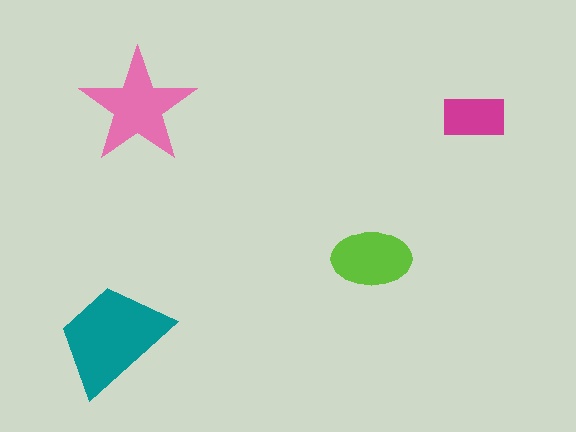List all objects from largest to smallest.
The teal trapezoid, the pink star, the lime ellipse, the magenta rectangle.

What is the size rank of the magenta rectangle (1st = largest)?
4th.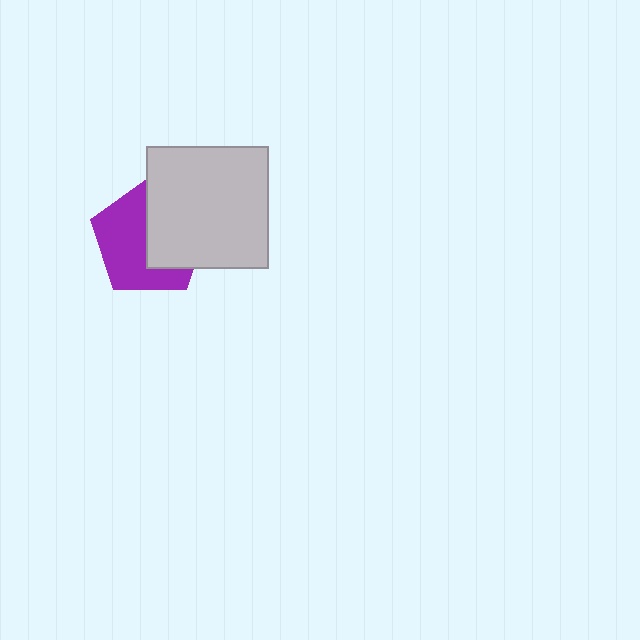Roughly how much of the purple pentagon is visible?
About half of it is visible (roughly 54%).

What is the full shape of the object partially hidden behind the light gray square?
The partially hidden object is a purple pentagon.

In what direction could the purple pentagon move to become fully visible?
The purple pentagon could move left. That would shift it out from behind the light gray square entirely.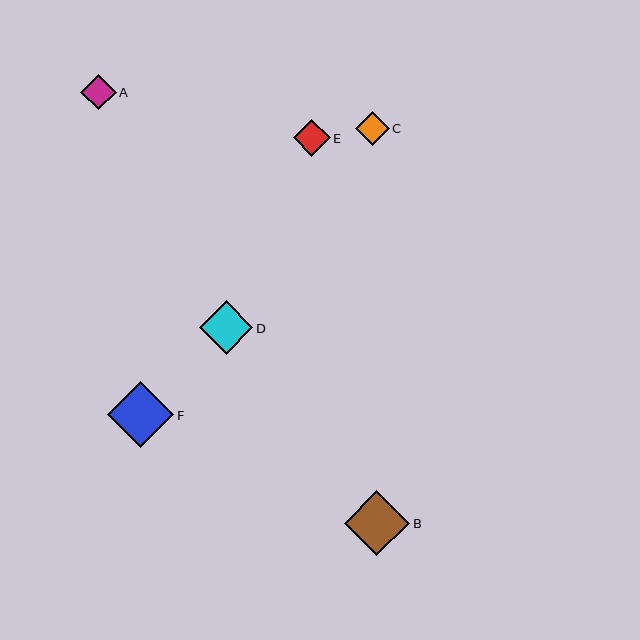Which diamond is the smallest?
Diamond C is the smallest with a size of approximately 34 pixels.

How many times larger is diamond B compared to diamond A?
Diamond B is approximately 1.8 times the size of diamond A.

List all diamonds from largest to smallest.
From largest to smallest: F, B, D, E, A, C.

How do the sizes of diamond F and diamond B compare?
Diamond F and diamond B are approximately the same size.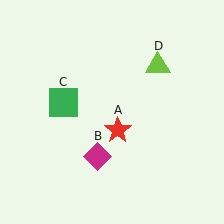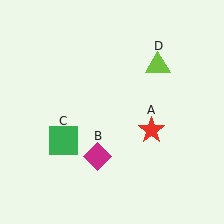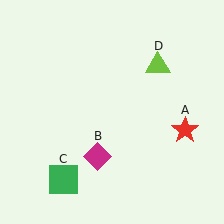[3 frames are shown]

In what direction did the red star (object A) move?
The red star (object A) moved right.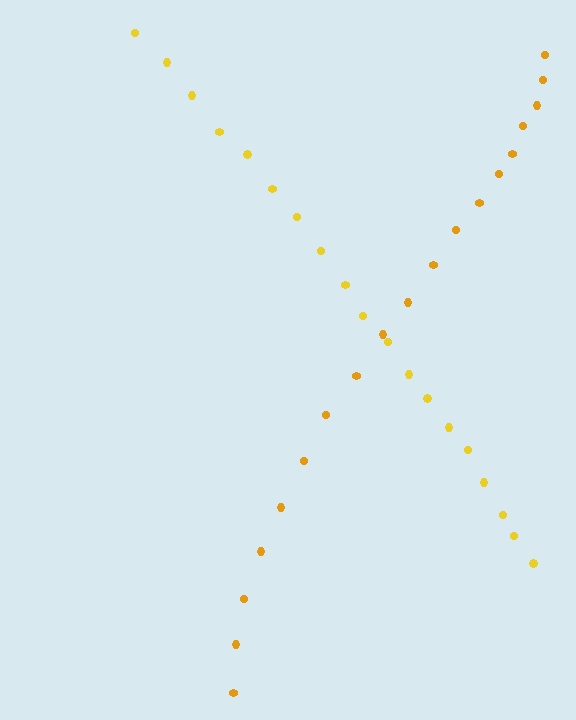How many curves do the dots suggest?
There are 2 distinct paths.